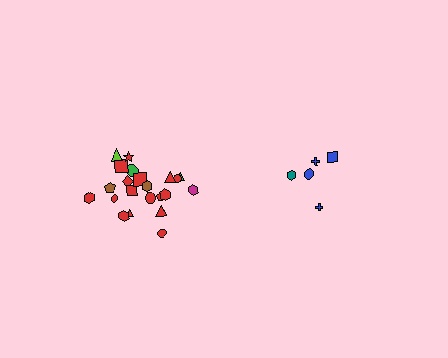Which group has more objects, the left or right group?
The left group.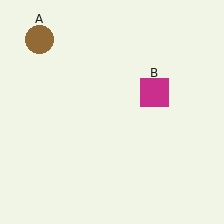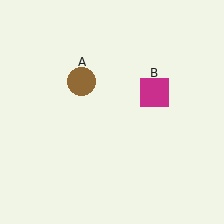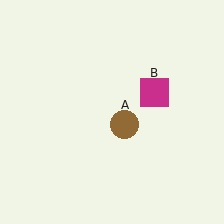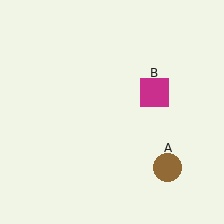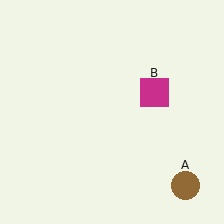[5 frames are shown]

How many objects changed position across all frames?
1 object changed position: brown circle (object A).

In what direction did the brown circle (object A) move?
The brown circle (object A) moved down and to the right.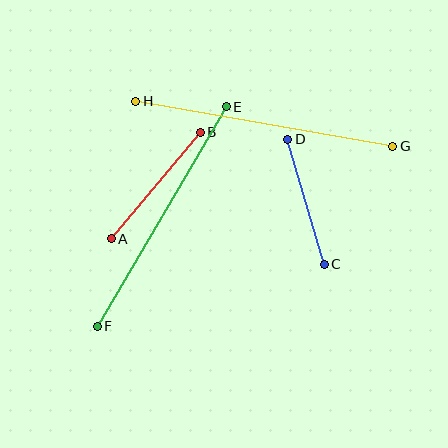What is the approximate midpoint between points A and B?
The midpoint is at approximately (156, 185) pixels.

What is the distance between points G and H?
The distance is approximately 261 pixels.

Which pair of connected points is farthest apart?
Points G and H are farthest apart.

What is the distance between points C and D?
The distance is approximately 130 pixels.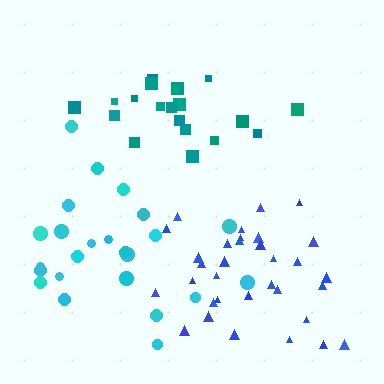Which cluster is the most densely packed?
Blue.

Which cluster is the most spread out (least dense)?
Cyan.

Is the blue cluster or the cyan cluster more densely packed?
Blue.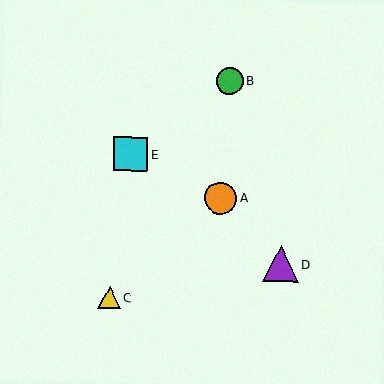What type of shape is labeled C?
Shape C is a yellow triangle.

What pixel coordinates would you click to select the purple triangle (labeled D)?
Click at (281, 264) to select the purple triangle D.